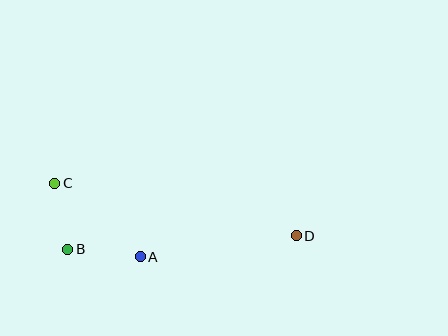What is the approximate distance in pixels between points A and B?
The distance between A and B is approximately 73 pixels.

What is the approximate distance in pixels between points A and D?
The distance between A and D is approximately 158 pixels.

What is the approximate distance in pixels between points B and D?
The distance between B and D is approximately 229 pixels.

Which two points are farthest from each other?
Points C and D are farthest from each other.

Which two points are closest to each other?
Points B and C are closest to each other.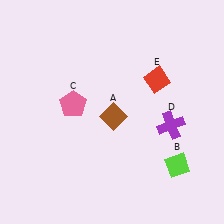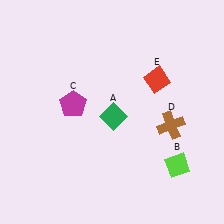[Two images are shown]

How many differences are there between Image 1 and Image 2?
There are 3 differences between the two images.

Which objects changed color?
A changed from brown to green. C changed from pink to magenta. D changed from purple to brown.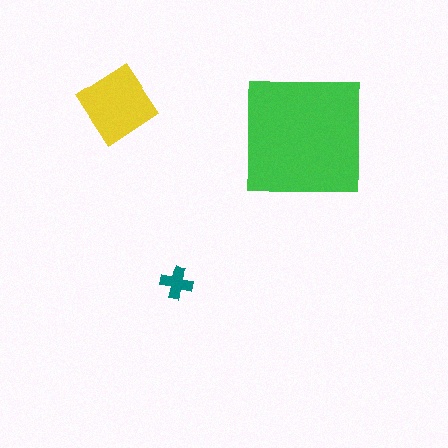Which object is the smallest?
The teal cross.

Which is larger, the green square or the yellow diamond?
The green square.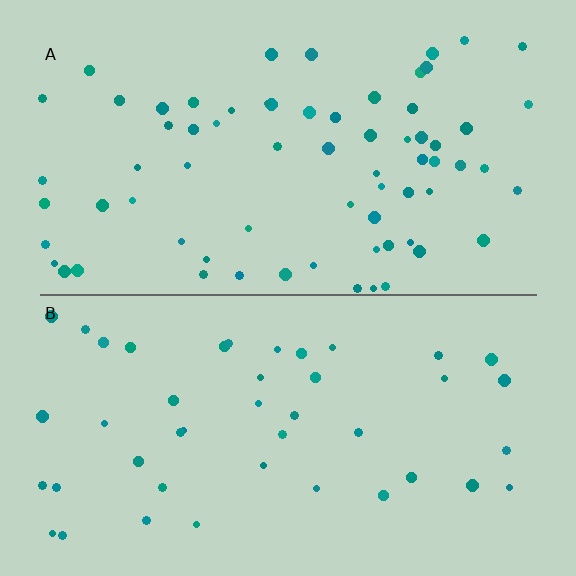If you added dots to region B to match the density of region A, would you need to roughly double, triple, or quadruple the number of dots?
Approximately double.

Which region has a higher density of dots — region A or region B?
A (the top).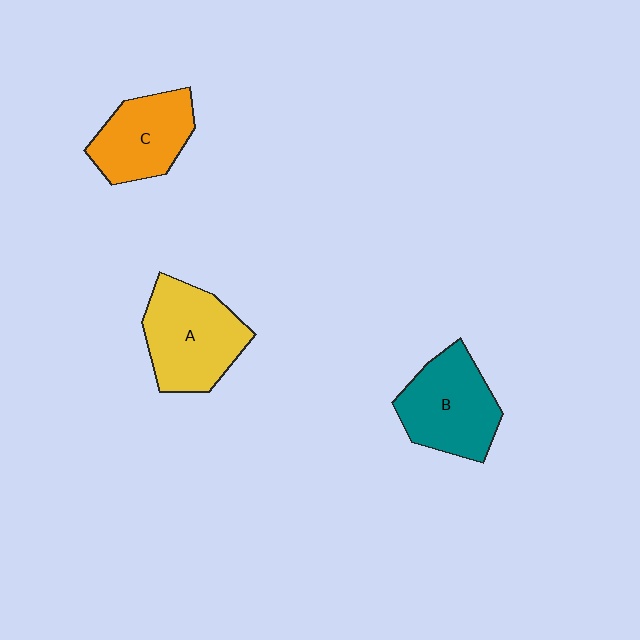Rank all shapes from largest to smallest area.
From largest to smallest: A (yellow), B (teal), C (orange).